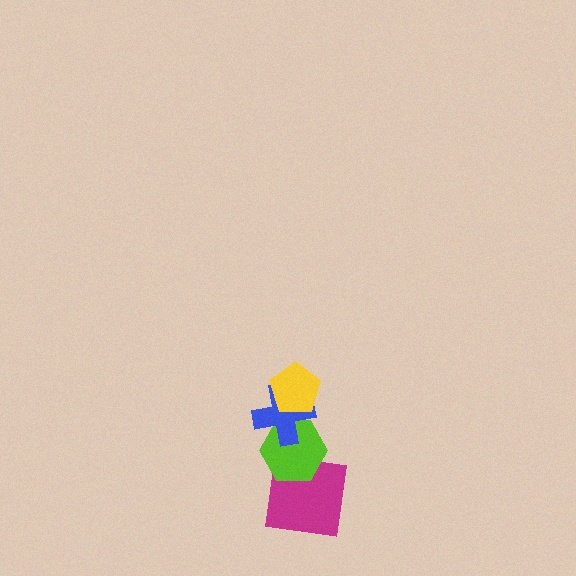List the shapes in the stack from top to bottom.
From top to bottom: the yellow pentagon, the blue cross, the lime hexagon, the magenta square.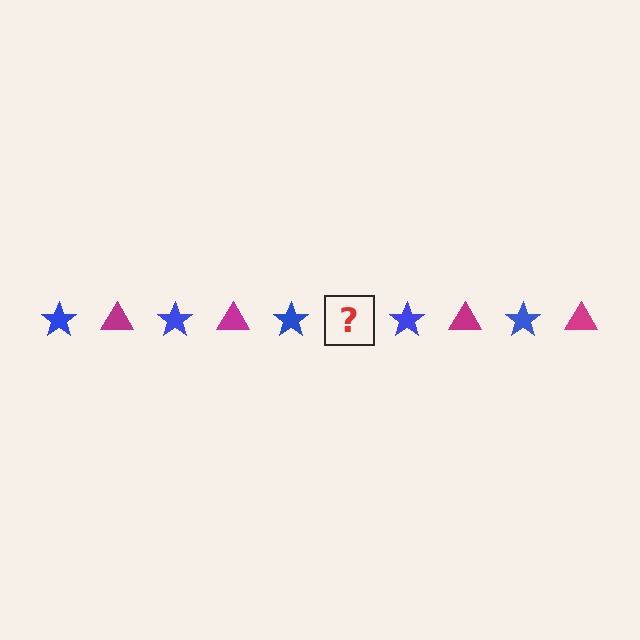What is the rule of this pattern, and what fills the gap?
The rule is that the pattern alternates between blue star and magenta triangle. The gap should be filled with a magenta triangle.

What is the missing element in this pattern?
The missing element is a magenta triangle.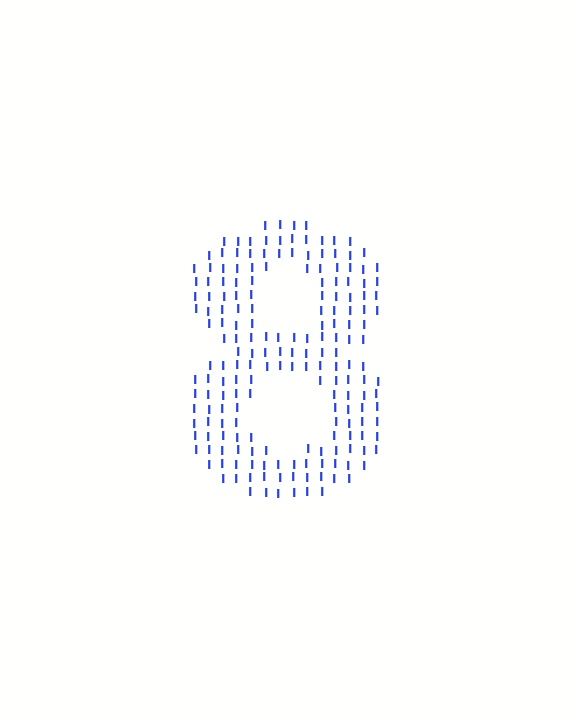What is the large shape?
The large shape is the digit 8.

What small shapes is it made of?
It is made of small letter I's.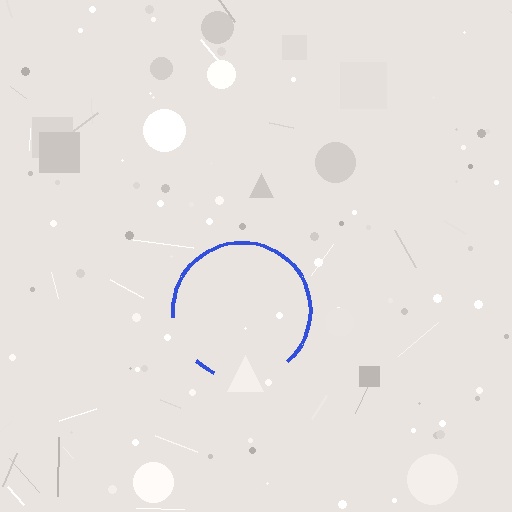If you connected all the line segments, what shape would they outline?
They would outline a circle.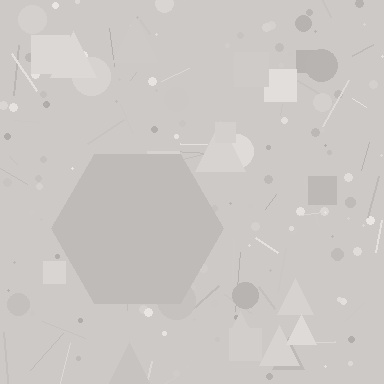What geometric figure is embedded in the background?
A hexagon is embedded in the background.